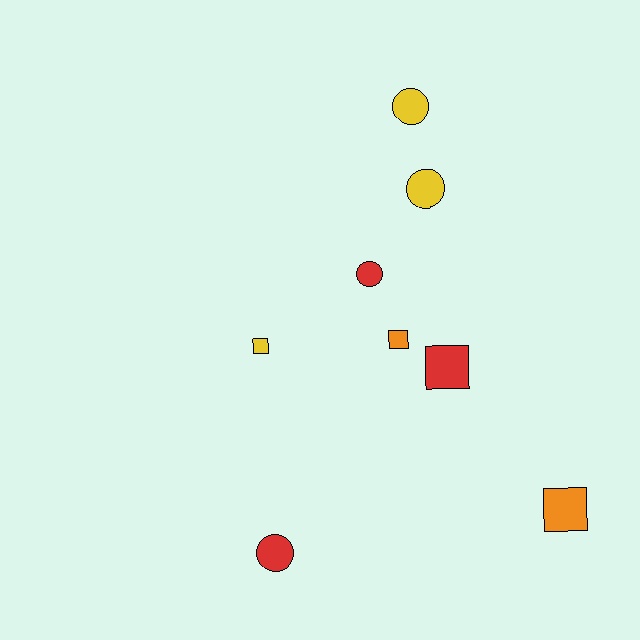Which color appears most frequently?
Yellow, with 3 objects.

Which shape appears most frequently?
Circle, with 4 objects.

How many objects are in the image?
There are 8 objects.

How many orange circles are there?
There are no orange circles.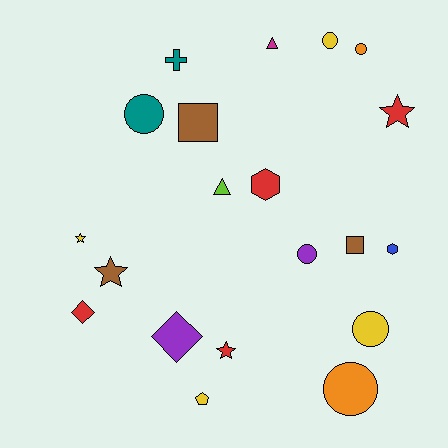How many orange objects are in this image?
There are 2 orange objects.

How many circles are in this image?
There are 6 circles.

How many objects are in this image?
There are 20 objects.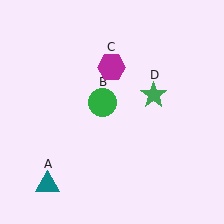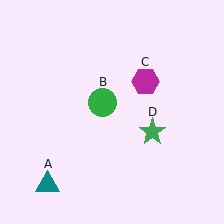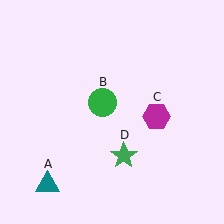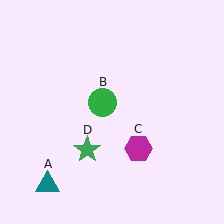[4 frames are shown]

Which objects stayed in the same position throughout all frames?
Teal triangle (object A) and green circle (object B) remained stationary.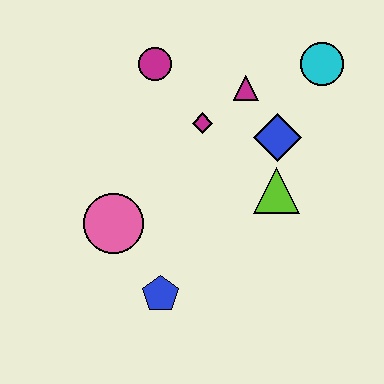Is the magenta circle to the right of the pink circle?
Yes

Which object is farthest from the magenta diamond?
The blue pentagon is farthest from the magenta diamond.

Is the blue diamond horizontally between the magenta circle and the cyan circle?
Yes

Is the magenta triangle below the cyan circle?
Yes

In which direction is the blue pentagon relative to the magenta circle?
The blue pentagon is below the magenta circle.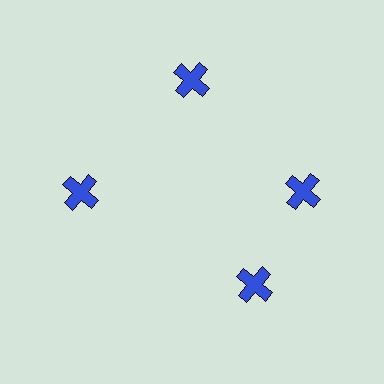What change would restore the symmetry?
The symmetry would be restored by rotating it back into even spacing with its neighbors so that all 4 crosses sit at equal angles and equal distance from the center.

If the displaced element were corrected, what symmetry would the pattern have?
It would have 4-fold rotational symmetry — the pattern would map onto itself every 90 degrees.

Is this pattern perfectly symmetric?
No. The 4 blue crosses are arranged in a ring, but one element near the 6 o'clock position is rotated out of alignment along the ring, breaking the 4-fold rotational symmetry.